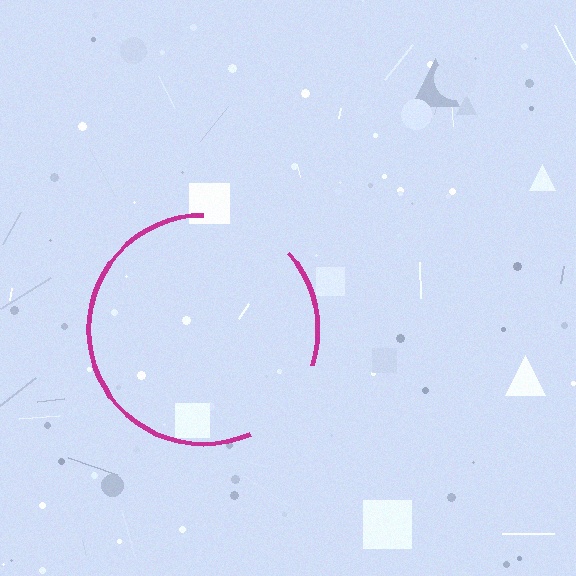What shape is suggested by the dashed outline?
The dashed outline suggests a circle.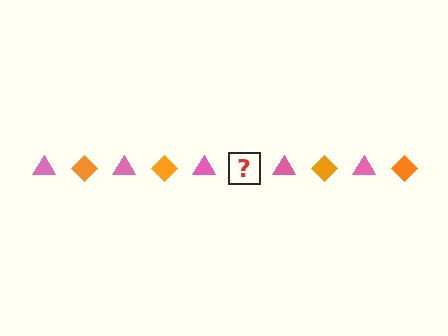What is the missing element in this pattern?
The missing element is an orange diamond.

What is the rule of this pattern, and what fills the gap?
The rule is that the pattern alternates between pink triangle and orange diamond. The gap should be filled with an orange diamond.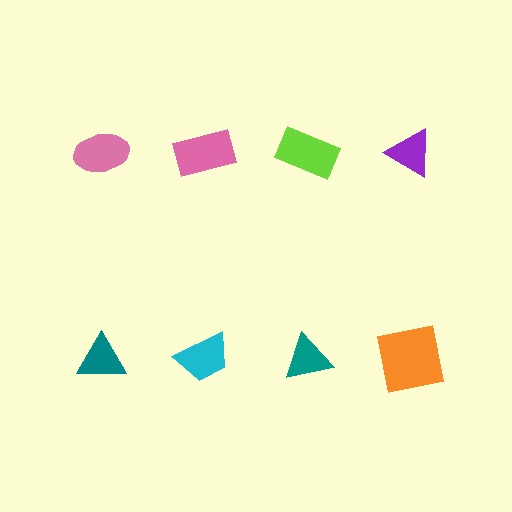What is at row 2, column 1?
A teal triangle.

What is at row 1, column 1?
A pink ellipse.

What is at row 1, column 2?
A pink rectangle.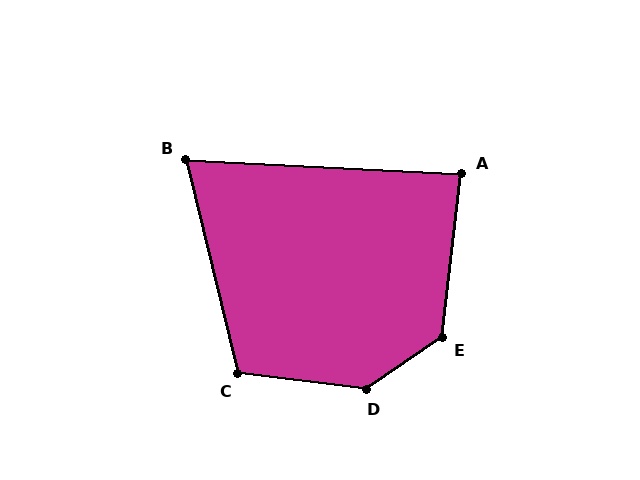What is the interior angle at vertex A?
Approximately 86 degrees (approximately right).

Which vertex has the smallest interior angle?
B, at approximately 73 degrees.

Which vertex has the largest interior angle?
D, at approximately 138 degrees.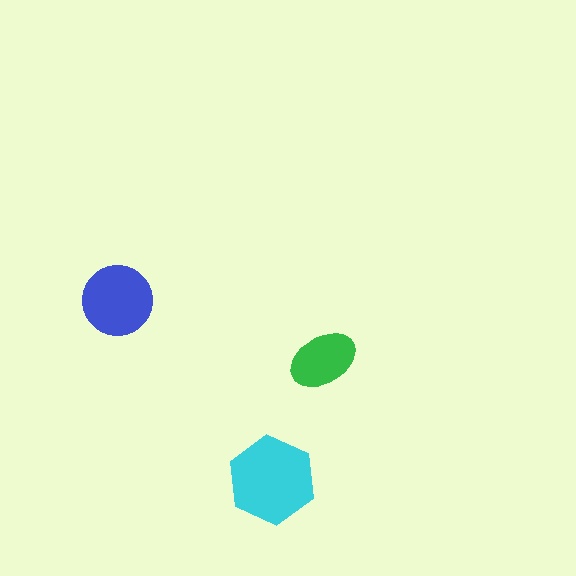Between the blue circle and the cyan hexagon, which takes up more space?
The cyan hexagon.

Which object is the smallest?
The green ellipse.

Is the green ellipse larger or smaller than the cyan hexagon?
Smaller.